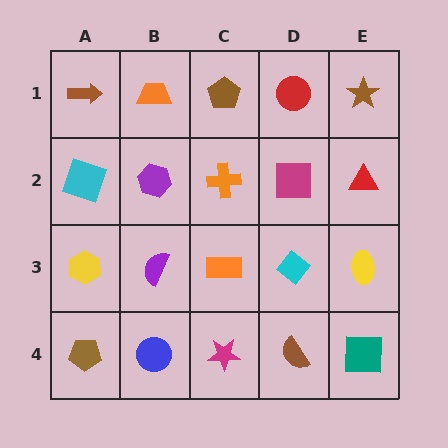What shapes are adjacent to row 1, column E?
A red triangle (row 2, column E), a red circle (row 1, column D).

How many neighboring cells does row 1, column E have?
2.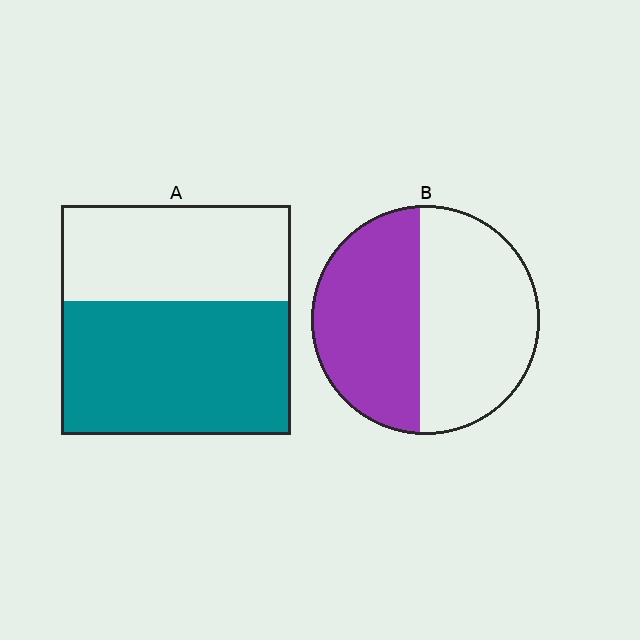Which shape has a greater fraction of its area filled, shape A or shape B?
Shape A.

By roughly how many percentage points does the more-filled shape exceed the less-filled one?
By roughly 10 percentage points (A over B).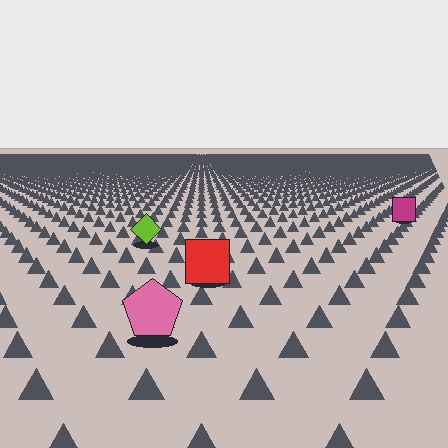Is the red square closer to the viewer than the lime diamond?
Yes. The red square is closer — you can tell from the texture gradient: the ground texture is coarser near it.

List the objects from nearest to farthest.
From nearest to farthest: the pink pentagon, the red square, the lime diamond, the magenta square.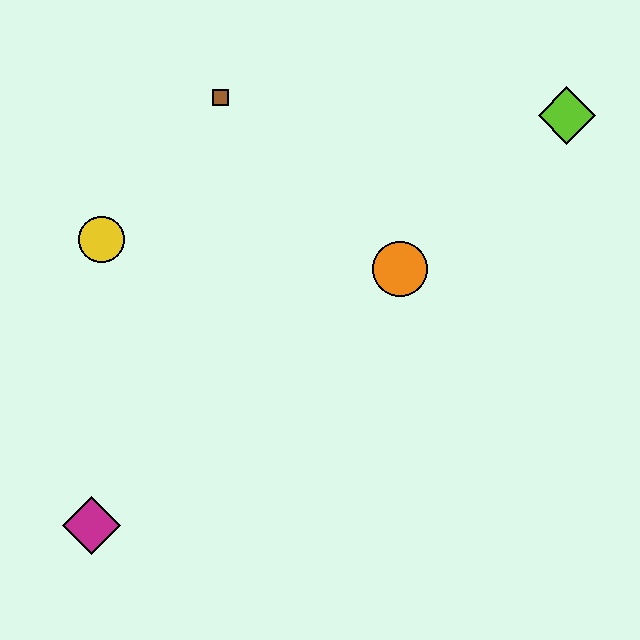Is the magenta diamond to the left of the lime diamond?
Yes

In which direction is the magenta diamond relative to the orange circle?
The magenta diamond is to the left of the orange circle.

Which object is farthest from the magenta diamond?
The lime diamond is farthest from the magenta diamond.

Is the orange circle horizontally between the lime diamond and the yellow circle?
Yes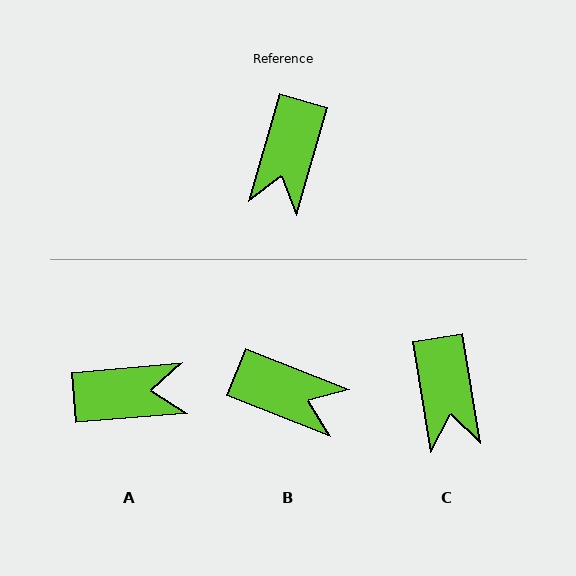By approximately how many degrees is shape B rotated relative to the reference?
Approximately 84 degrees counter-clockwise.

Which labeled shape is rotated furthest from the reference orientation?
A, about 111 degrees away.